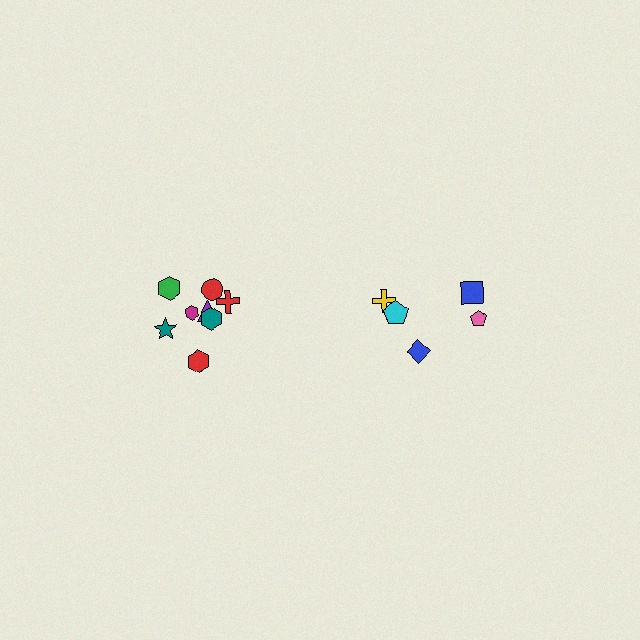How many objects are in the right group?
There are 5 objects.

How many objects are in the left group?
There are 8 objects.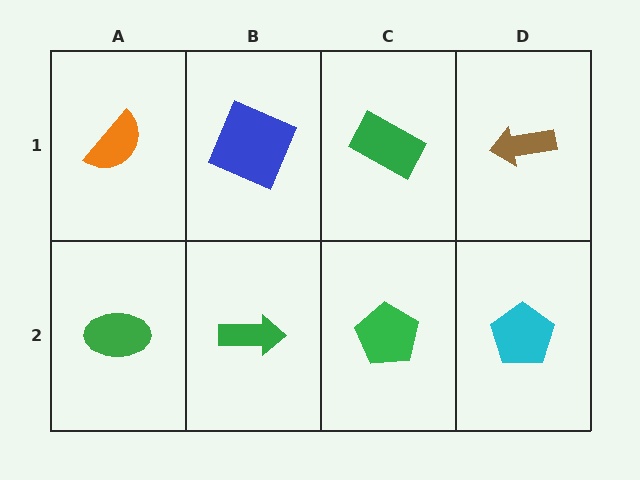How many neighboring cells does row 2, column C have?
3.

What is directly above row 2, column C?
A green rectangle.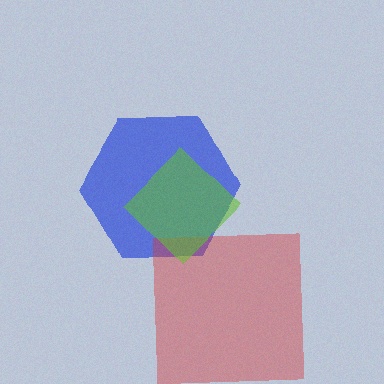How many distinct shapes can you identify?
There are 3 distinct shapes: a blue hexagon, a red square, a lime diamond.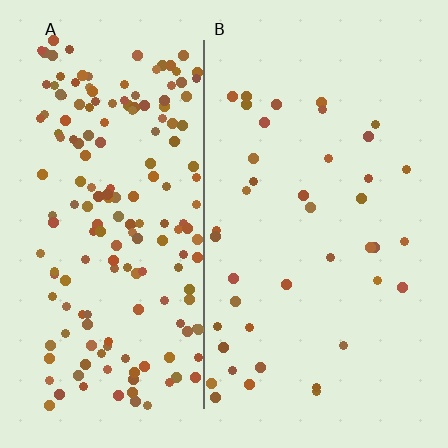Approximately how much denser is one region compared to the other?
Approximately 4.5× — region A over region B.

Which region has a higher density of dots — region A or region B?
A (the left).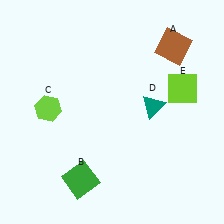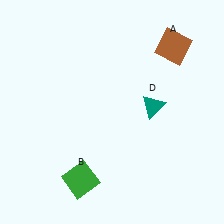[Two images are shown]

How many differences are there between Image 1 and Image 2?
There are 2 differences between the two images.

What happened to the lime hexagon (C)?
The lime hexagon (C) was removed in Image 2. It was in the top-left area of Image 1.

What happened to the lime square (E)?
The lime square (E) was removed in Image 2. It was in the top-right area of Image 1.